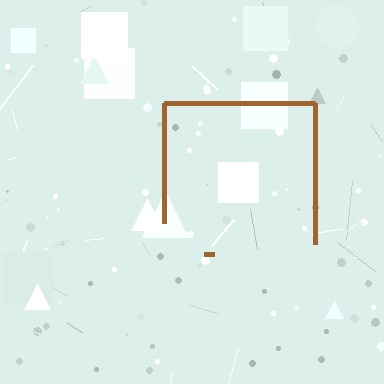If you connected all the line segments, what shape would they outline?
They would outline a square.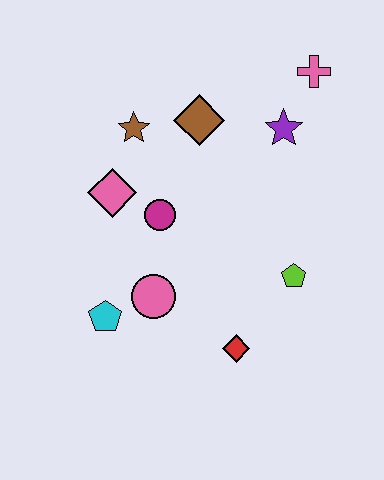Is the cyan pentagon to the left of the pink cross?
Yes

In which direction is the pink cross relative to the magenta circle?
The pink cross is to the right of the magenta circle.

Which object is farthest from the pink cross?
The cyan pentagon is farthest from the pink cross.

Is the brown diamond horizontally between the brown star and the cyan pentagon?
No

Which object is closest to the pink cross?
The purple star is closest to the pink cross.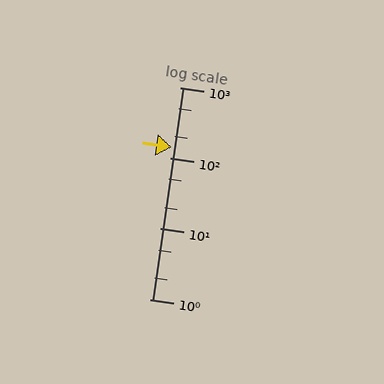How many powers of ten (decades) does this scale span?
The scale spans 3 decades, from 1 to 1000.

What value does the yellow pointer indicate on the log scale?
The pointer indicates approximately 140.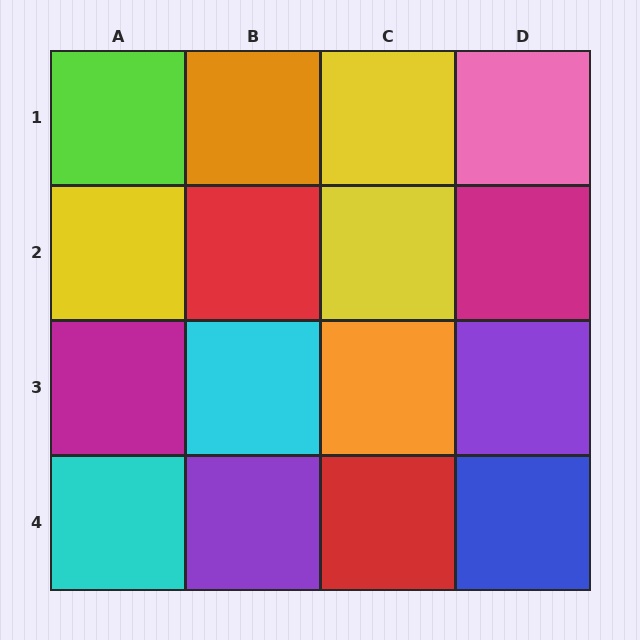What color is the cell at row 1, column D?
Pink.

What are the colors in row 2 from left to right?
Yellow, red, yellow, magenta.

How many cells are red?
2 cells are red.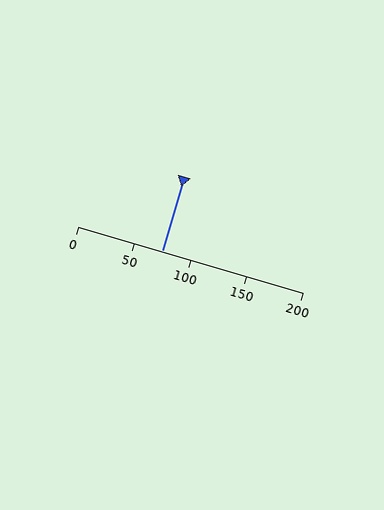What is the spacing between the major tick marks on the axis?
The major ticks are spaced 50 apart.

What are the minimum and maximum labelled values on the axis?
The axis runs from 0 to 200.